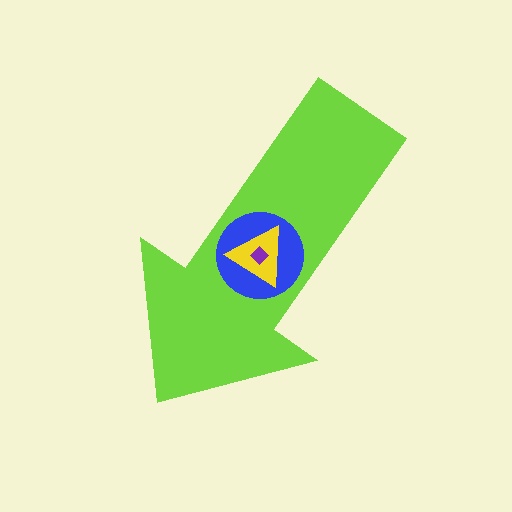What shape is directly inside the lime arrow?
The blue circle.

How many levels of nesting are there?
4.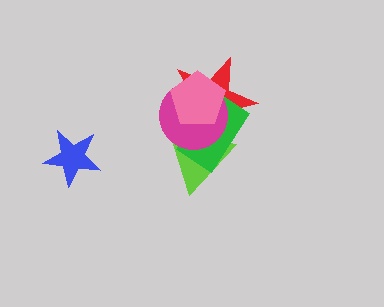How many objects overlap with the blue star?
0 objects overlap with the blue star.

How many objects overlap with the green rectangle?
4 objects overlap with the green rectangle.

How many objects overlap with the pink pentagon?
4 objects overlap with the pink pentagon.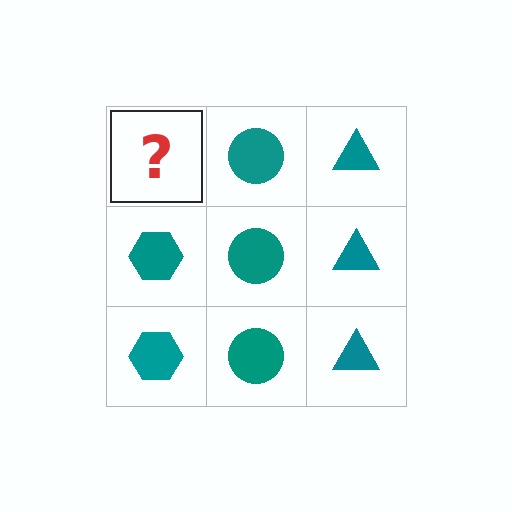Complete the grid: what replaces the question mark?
The question mark should be replaced with a teal hexagon.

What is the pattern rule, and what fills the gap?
The rule is that each column has a consistent shape. The gap should be filled with a teal hexagon.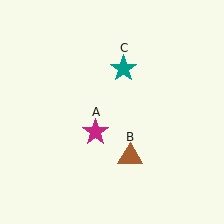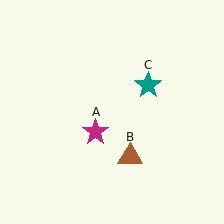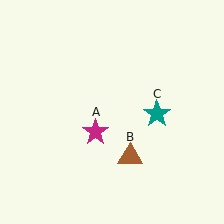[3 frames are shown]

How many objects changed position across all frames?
1 object changed position: teal star (object C).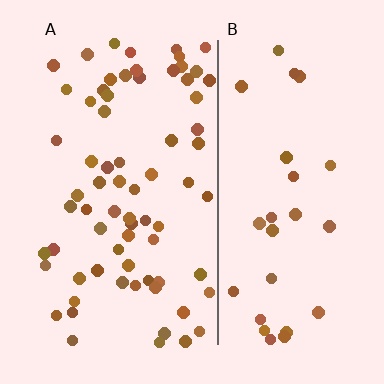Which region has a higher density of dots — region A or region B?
A (the left).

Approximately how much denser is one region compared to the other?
Approximately 2.4× — region A over region B.